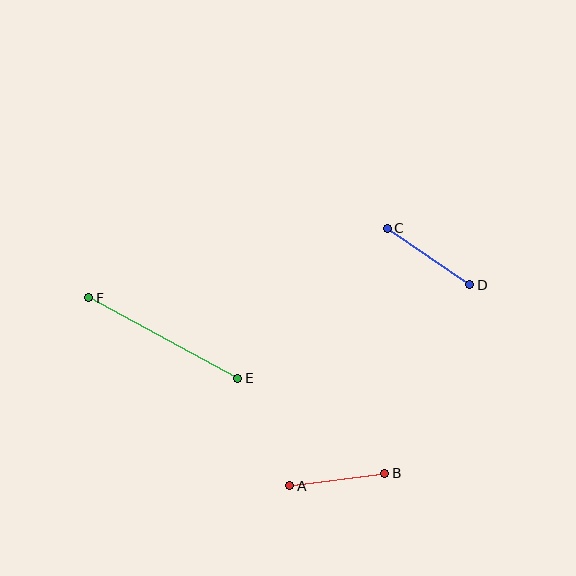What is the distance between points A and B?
The distance is approximately 96 pixels.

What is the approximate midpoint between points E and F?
The midpoint is at approximately (163, 338) pixels.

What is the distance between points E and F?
The distance is approximately 170 pixels.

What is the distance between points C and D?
The distance is approximately 100 pixels.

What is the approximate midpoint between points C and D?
The midpoint is at approximately (428, 256) pixels.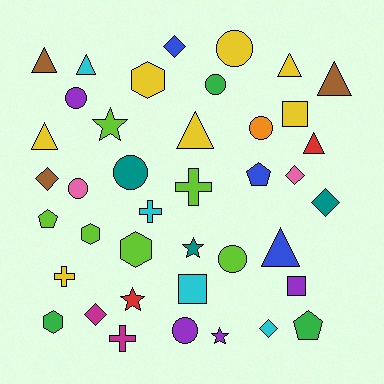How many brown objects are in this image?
There are 3 brown objects.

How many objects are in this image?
There are 40 objects.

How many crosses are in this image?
There are 4 crosses.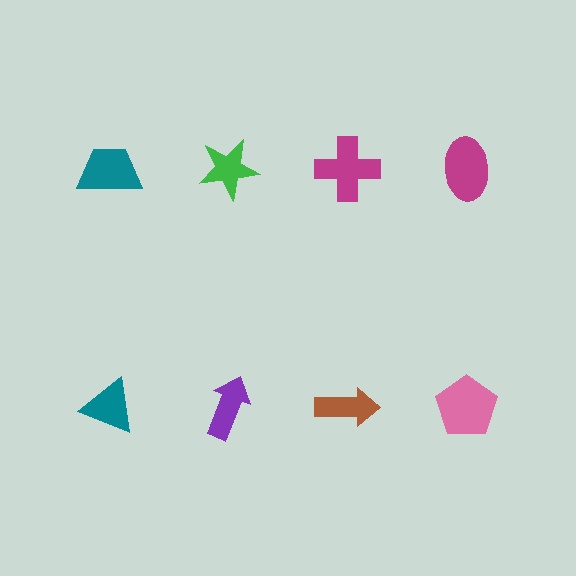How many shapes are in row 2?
4 shapes.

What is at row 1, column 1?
A teal trapezoid.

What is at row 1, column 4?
A magenta ellipse.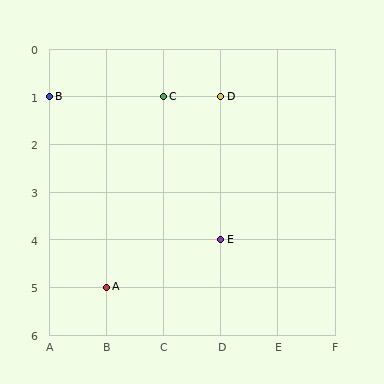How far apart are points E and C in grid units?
Points E and C are 1 column and 3 rows apart (about 3.2 grid units diagonally).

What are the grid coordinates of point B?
Point B is at grid coordinates (A, 1).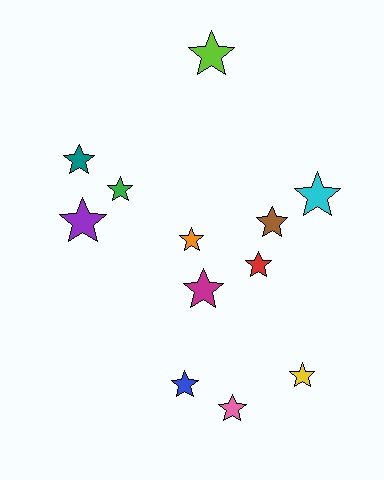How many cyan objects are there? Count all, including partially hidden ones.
There is 1 cyan object.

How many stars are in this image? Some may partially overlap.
There are 12 stars.